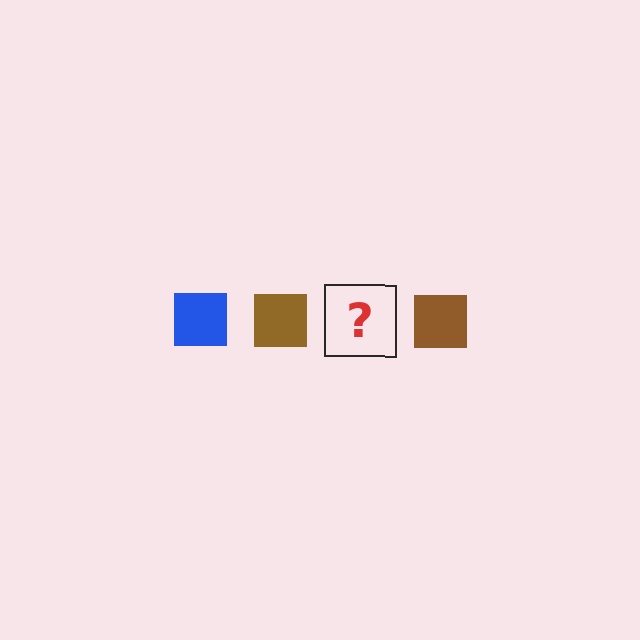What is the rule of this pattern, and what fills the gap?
The rule is that the pattern cycles through blue, brown squares. The gap should be filled with a blue square.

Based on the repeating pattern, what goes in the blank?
The blank should be a blue square.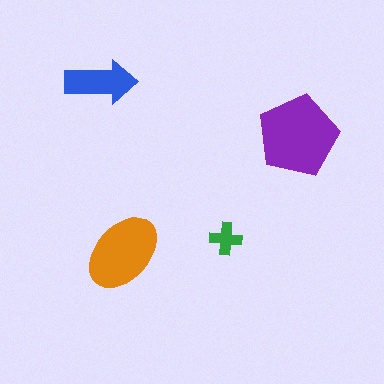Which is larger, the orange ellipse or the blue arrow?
The orange ellipse.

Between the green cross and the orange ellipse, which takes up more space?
The orange ellipse.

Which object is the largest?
The purple pentagon.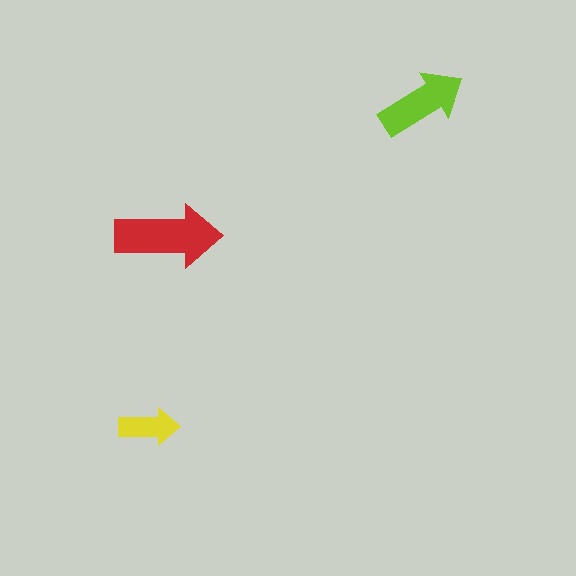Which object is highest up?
The lime arrow is topmost.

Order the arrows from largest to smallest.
the red one, the lime one, the yellow one.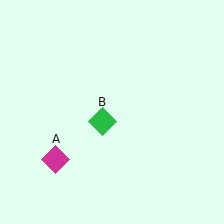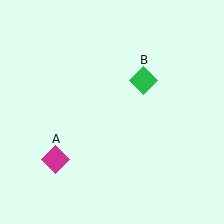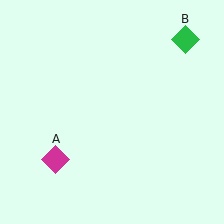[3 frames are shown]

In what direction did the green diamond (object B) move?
The green diamond (object B) moved up and to the right.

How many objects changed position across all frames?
1 object changed position: green diamond (object B).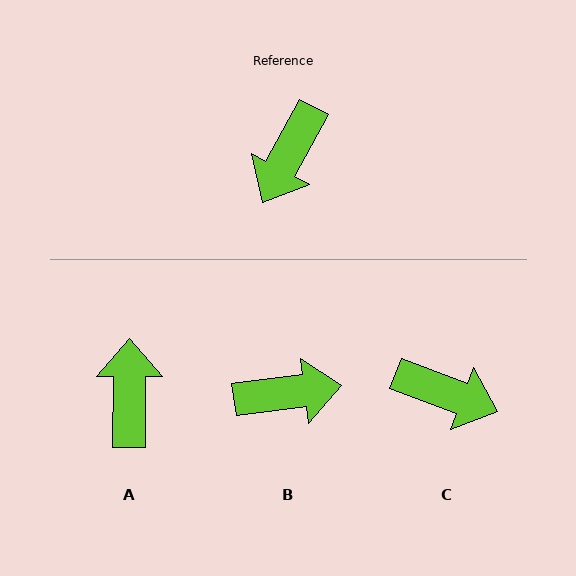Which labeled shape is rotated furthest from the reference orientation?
A, about 152 degrees away.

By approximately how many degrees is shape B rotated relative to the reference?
Approximately 125 degrees counter-clockwise.